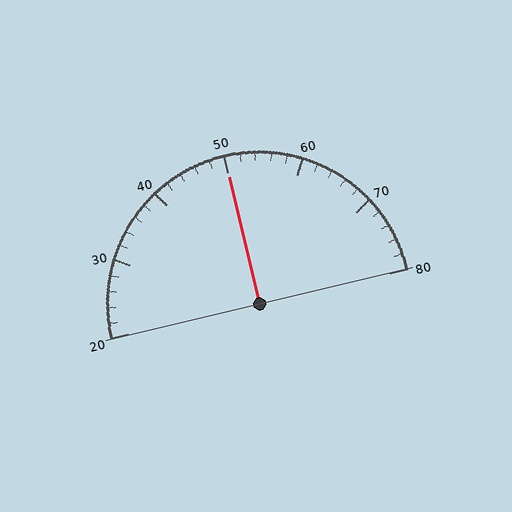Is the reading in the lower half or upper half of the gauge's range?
The reading is in the upper half of the range (20 to 80).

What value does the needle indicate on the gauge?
The needle indicates approximately 50.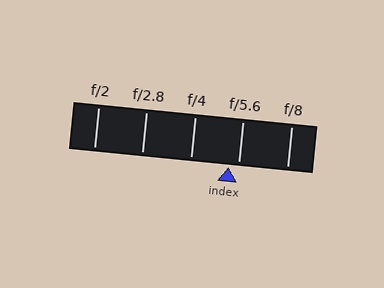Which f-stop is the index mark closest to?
The index mark is closest to f/5.6.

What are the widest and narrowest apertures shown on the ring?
The widest aperture shown is f/2 and the narrowest is f/8.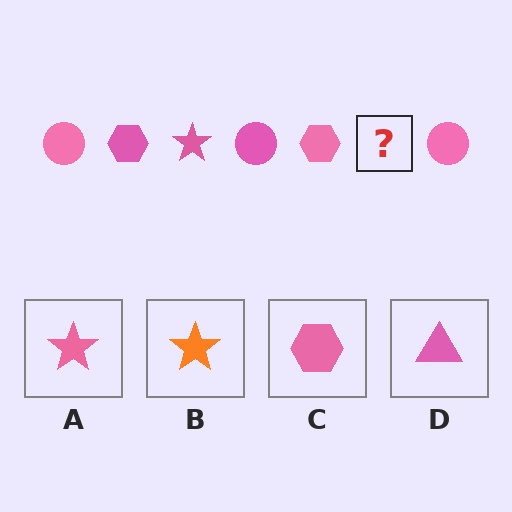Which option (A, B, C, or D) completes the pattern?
A.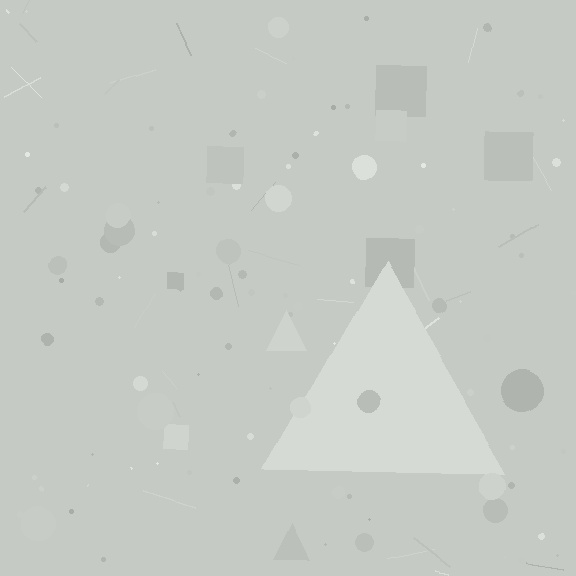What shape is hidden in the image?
A triangle is hidden in the image.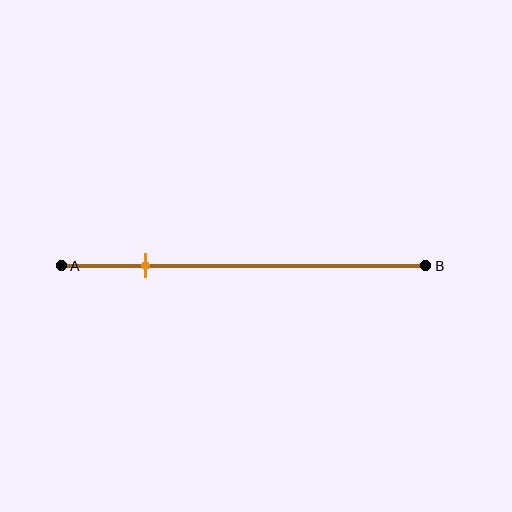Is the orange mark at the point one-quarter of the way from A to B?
Yes, the mark is approximately at the one-quarter point.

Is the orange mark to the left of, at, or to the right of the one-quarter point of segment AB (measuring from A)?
The orange mark is approximately at the one-quarter point of segment AB.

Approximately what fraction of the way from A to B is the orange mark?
The orange mark is approximately 25% of the way from A to B.